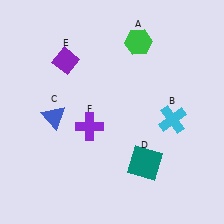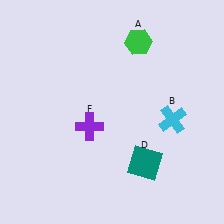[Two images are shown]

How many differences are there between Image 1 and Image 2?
There are 2 differences between the two images.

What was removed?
The blue triangle (C), the purple diamond (E) were removed in Image 2.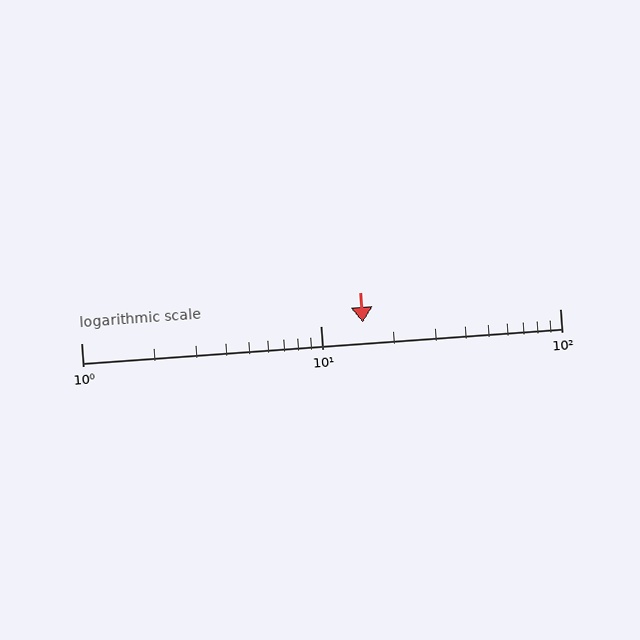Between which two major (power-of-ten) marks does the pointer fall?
The pointer is between 10 and 100.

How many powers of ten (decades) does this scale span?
The scale spans 2 decades, from 1 to 100.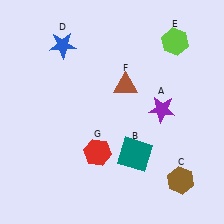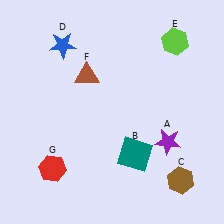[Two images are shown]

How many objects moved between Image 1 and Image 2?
3 objects moved between the two images.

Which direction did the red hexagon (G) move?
The red hexagon (G) moved left.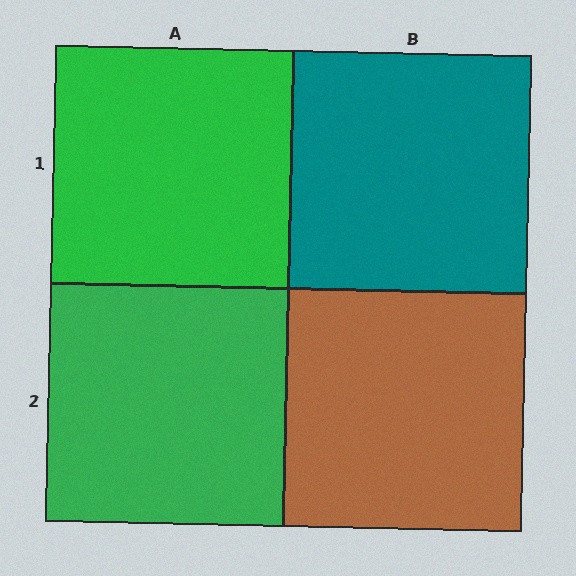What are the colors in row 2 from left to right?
Green, brown.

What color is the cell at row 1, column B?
Teal.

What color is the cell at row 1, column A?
Green.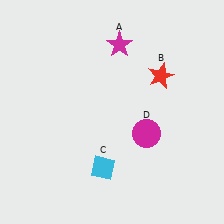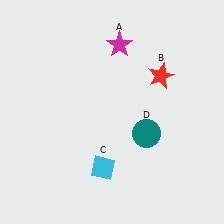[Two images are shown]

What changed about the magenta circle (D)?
In Image 1, D is magenta. In Image 2, it changed to teal.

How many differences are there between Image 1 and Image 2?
There is 1 difference between the two images.